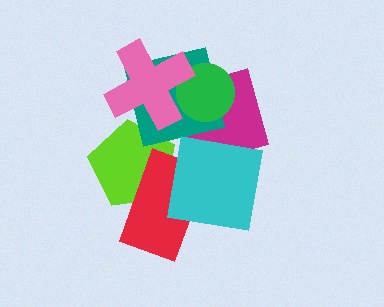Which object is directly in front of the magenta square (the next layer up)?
The teal square is directly in front of the magenta square.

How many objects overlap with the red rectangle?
2 objects overlap with the red rectangle.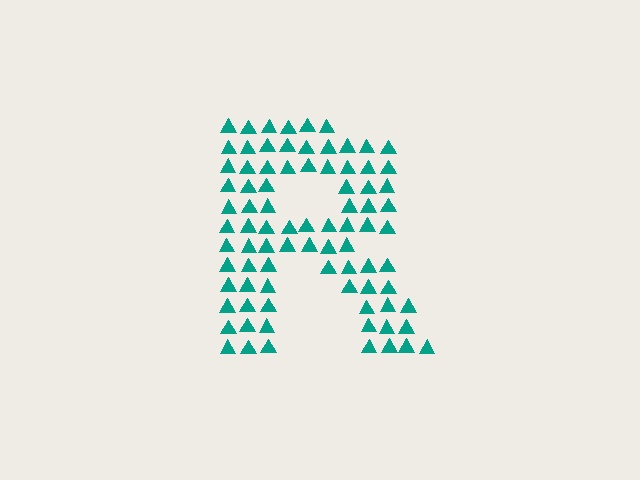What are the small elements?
The small elements are triangles.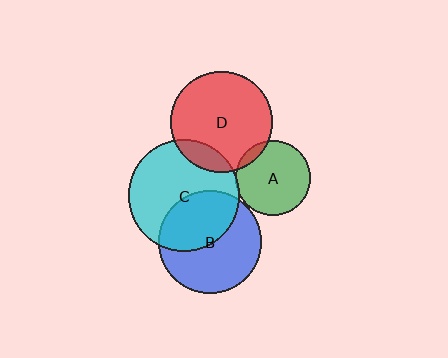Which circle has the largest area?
Circle C (cyan).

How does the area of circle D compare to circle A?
Approximately 1.8 times.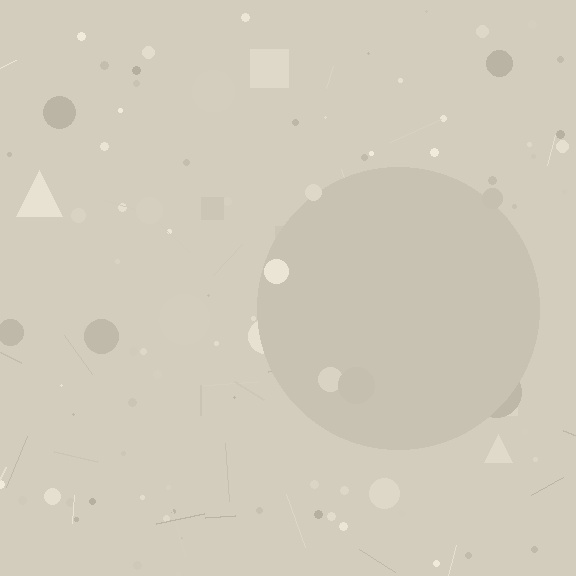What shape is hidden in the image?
A circle is hidden in the image.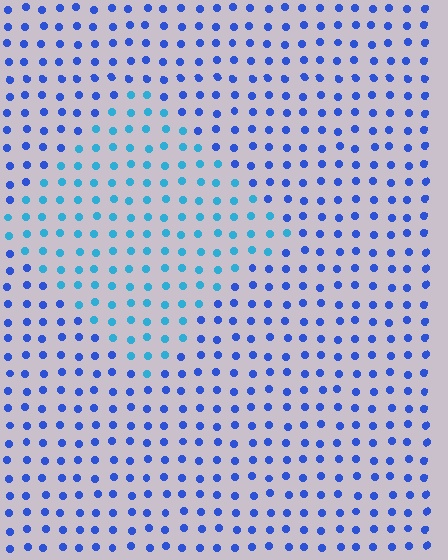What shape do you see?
I see a diamond.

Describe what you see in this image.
The image is filled with small blue elements in a uniform arrangement. A diamond-shaped region is visible where the elements are tinted to a slightly different hue, forming a subtle color boundary.